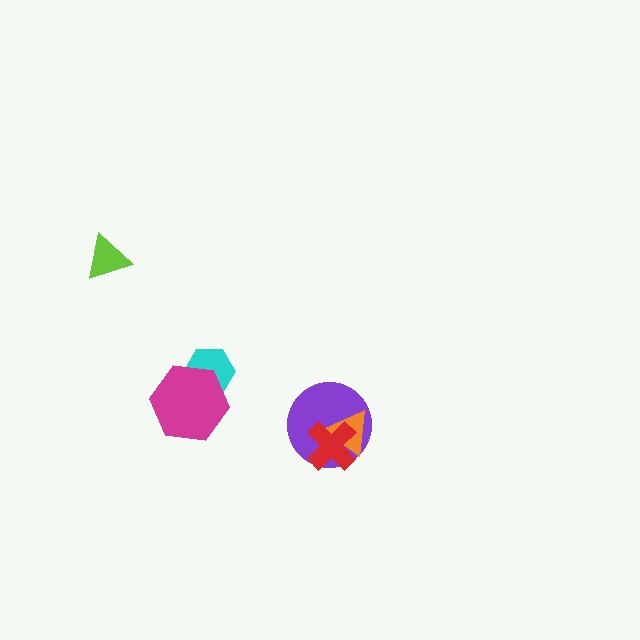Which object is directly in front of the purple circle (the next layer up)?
The orange triangle is directly in front of the purple circle.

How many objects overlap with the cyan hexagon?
1 object overlaps with the cyan hexagon.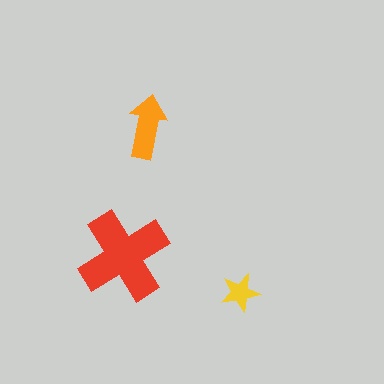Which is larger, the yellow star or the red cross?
The red cross.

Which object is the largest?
The red cross.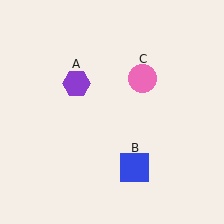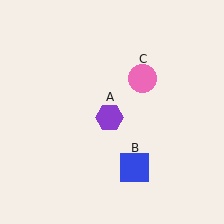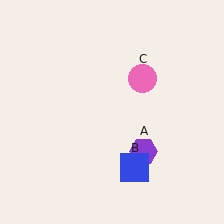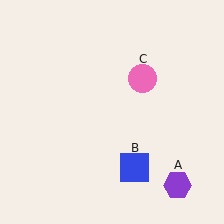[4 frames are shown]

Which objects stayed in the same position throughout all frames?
Blue square (object B) and pink circle (object C) remained stationary.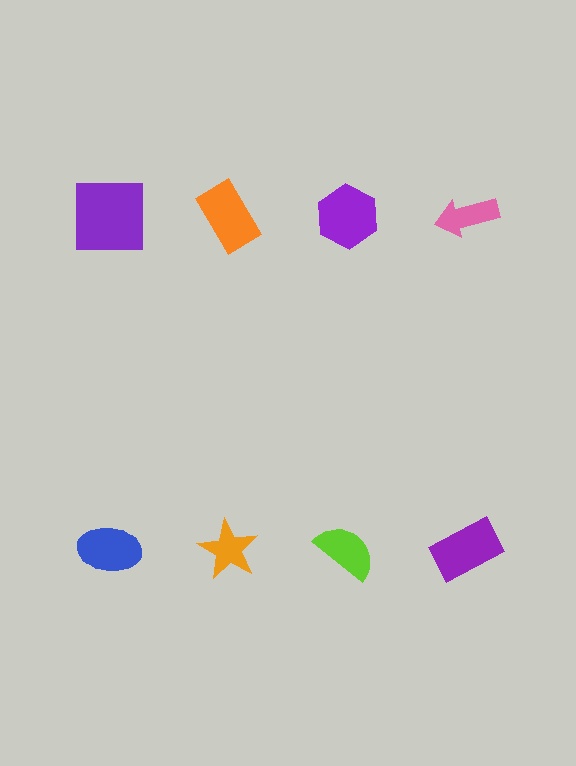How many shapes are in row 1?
4 shapes.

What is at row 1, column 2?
An orange rectangle.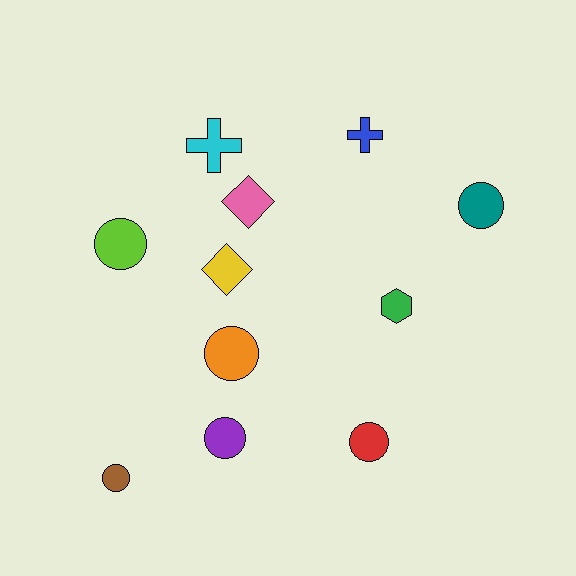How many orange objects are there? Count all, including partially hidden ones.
There is 1 orange object.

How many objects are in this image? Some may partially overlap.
There are 11 objects.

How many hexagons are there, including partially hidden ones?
There is 1 hexagon.